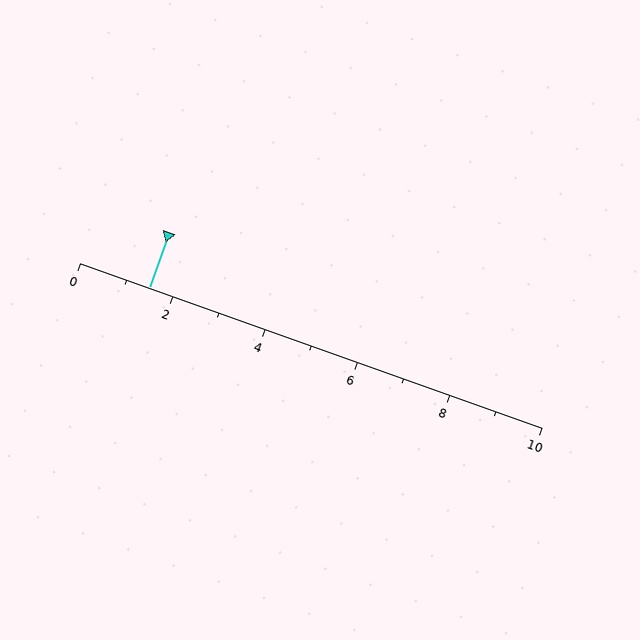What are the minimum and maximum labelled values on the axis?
The axis runs from 0 to 10.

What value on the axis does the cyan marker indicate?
The marker indicates approximately 1.5.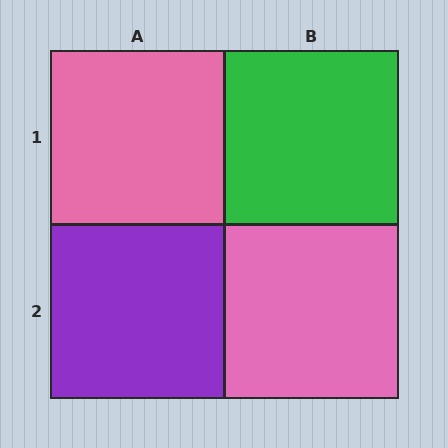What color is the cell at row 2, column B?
Pink.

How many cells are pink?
2 cells are pink.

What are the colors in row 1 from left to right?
Pink, green.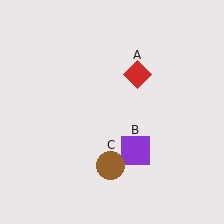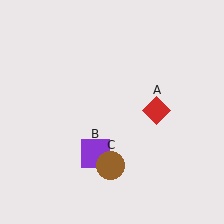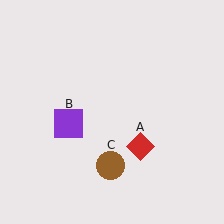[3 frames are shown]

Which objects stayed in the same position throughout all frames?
Brown circle (object C) remained stationary.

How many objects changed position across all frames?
2 objects changed position: red diamond (object A), purple square (object B).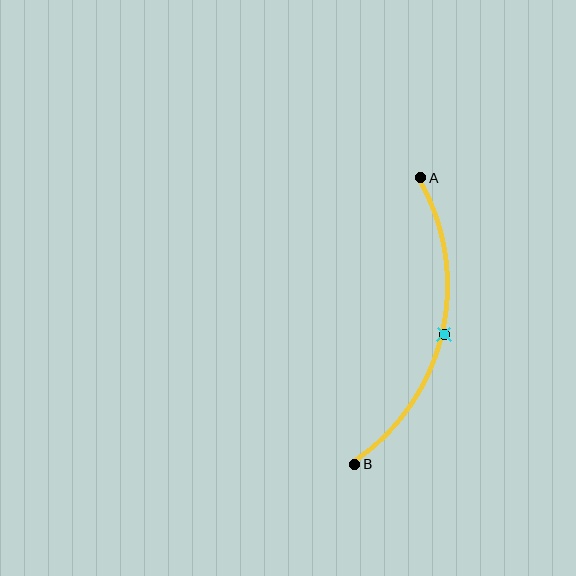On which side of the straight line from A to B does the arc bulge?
The arc bulges to the right of the straight line connecting A and B.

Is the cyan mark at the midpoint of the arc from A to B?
Yes. The cyan mark lies on the arc at equal arc-length from both A and B — it is the arc midpoint.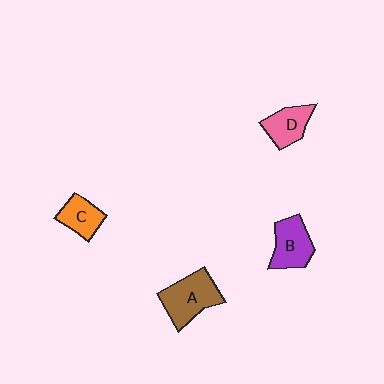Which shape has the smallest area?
Shape C (orange).